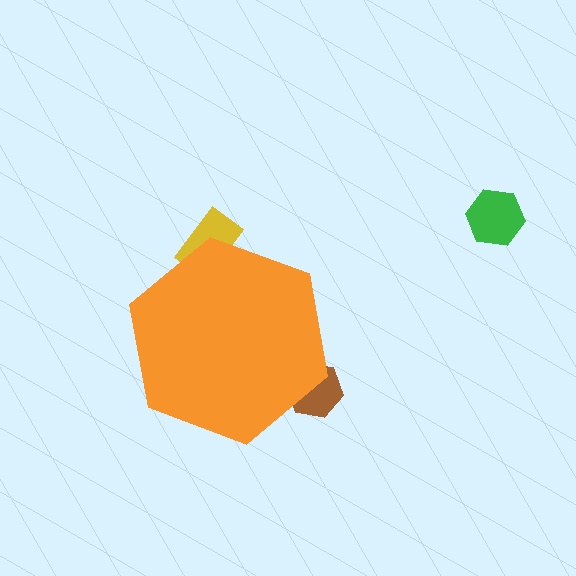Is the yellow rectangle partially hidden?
Yes, the yellow rectangle is partially hidden behind the orange hexagon.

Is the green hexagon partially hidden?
No, the green hexagon is fully visible.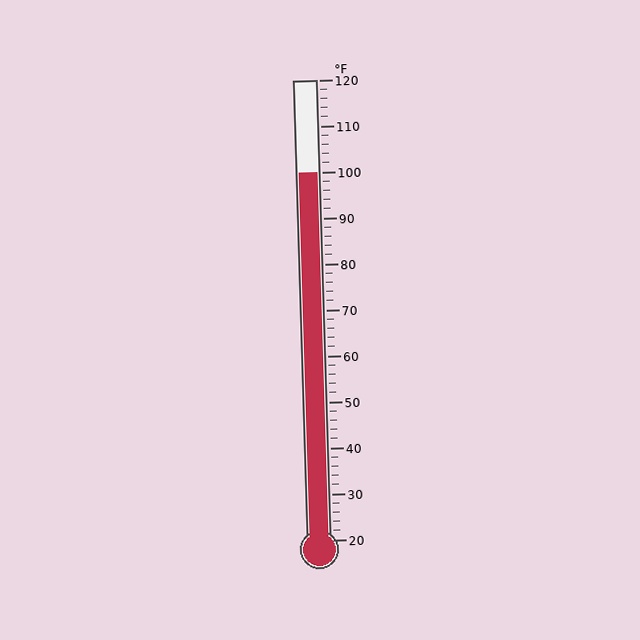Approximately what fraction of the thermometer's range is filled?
The thermometer is filled to approximately 80% of its range.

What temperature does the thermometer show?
The thermometer shows approximately 100°F.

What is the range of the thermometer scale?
The thermometer scale ranges from 20°F to 120°F.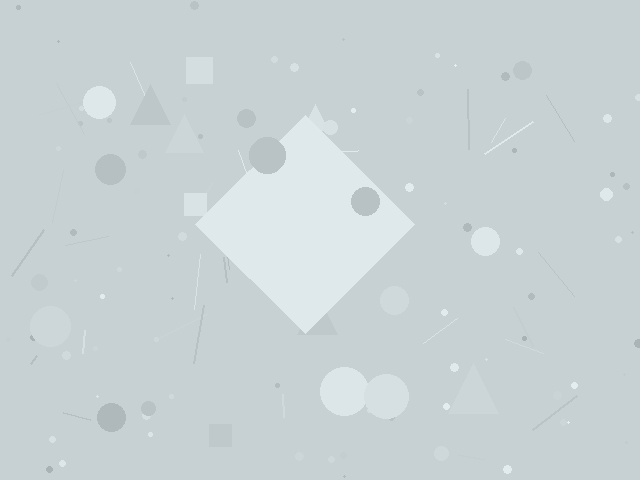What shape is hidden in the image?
A diamond is hidden in the image.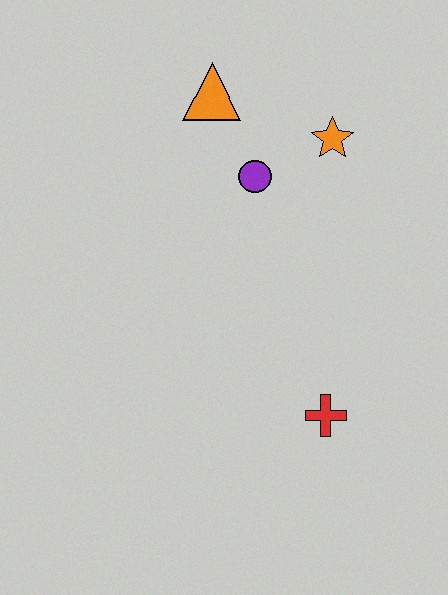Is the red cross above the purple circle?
No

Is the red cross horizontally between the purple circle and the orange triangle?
No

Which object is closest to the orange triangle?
The purple circle is closest to the orange triangle.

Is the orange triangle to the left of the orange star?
Yes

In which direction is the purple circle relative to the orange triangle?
The purple circle is below the orange triangle.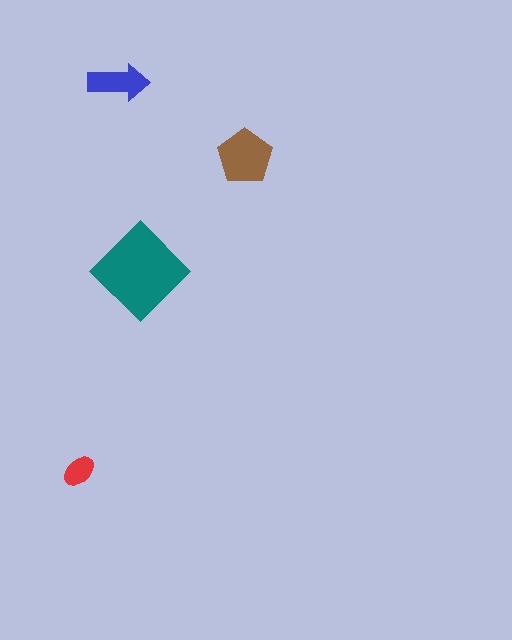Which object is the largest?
The teal diamond.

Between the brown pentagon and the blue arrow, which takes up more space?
The brown pentagon.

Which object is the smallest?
The red ellipse.